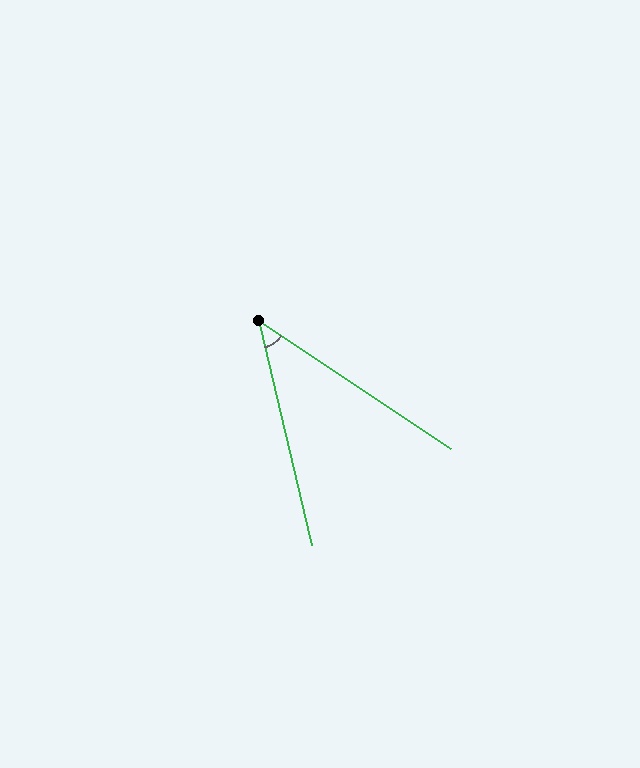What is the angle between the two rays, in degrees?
Approximately 43 degrees.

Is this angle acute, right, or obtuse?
It is acute.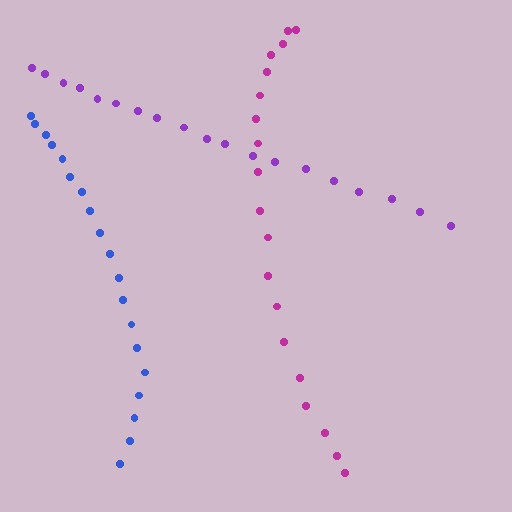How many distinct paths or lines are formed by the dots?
There are 3 distinct paths.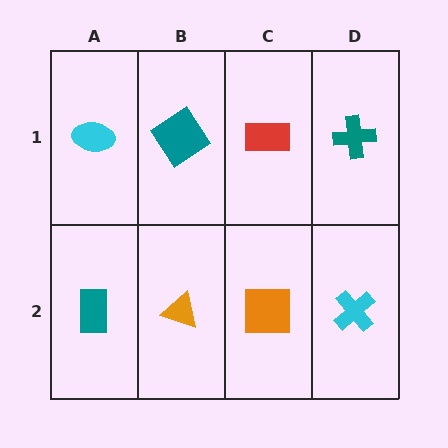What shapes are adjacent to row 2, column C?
A red rectangle (row 1, column C), an orange triangle (row 2, column B), a cyan cross (row 2, column D).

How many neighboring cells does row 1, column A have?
2.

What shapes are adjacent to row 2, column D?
A teal cross (row 1, column D), an orange square (row 2, column C).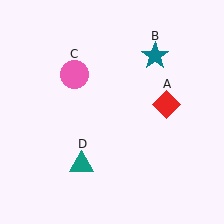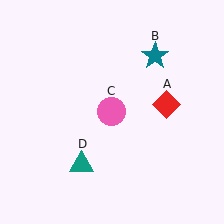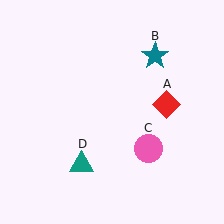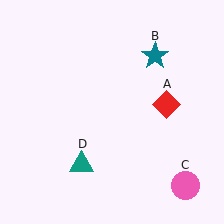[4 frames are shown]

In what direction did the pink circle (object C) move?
The pink circle (object C) moved down and to the right.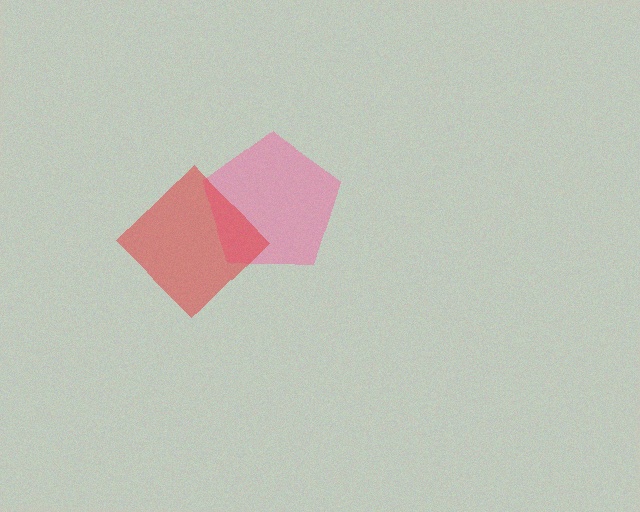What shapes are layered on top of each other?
The layered shapes are: a pink pentagon, a red diamond.